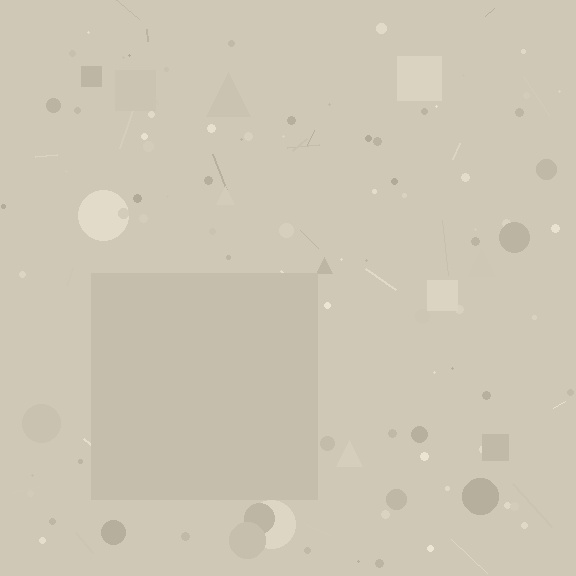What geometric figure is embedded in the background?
A square is embedded in the background.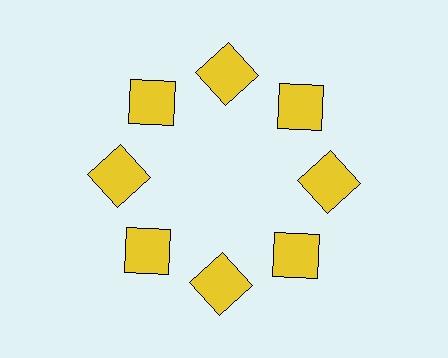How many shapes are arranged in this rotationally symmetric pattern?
There are 8 shapes, arranged in 8 groups of 1.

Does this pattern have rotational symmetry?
Yes, this pattern has 8-fold rotational symmetry. It looks the same after rotating 45 degrees around the center.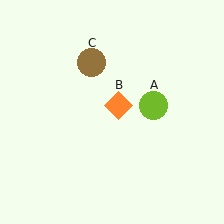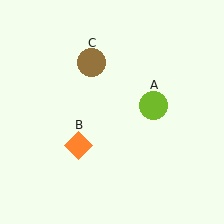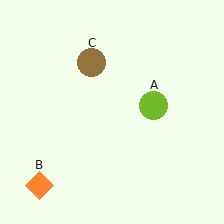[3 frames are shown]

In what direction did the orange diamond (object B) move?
The orange diamond (object B) moved down and to the left.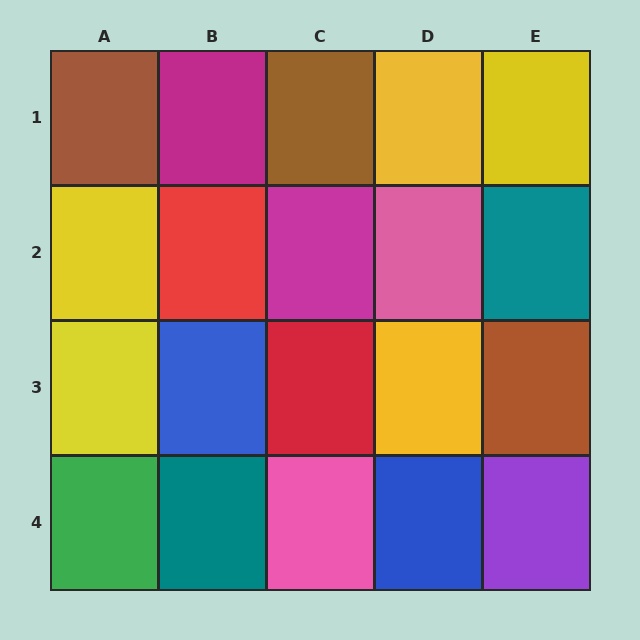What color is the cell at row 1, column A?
Brown.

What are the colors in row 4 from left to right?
Green, teal, pink, blue, purple.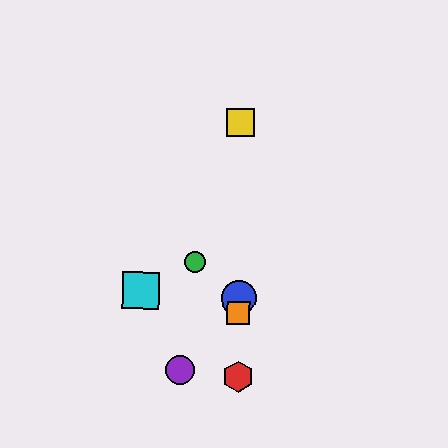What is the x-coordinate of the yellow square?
The yellow square is at x≈240.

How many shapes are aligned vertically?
4 shapes (the red hexagon, the blue circle, the yellow square, the orange square) are aligned vertically.